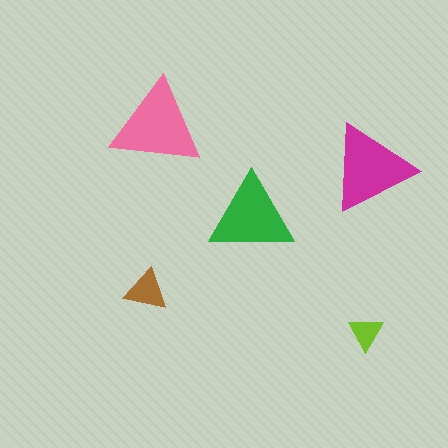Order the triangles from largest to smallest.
the pink one, the magenta one, the green one, the brown one, the lime one.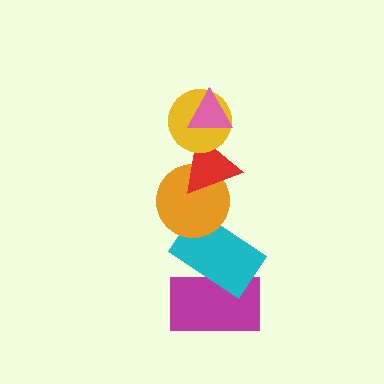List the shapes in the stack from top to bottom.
From top to bottom: the pink triangle, the yellow circle, the red triangle, the orange circle, the cyan rectangle, the magenta rectangle.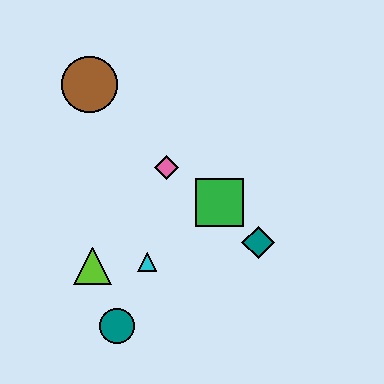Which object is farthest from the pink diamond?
The teal circle is farthest from the pink diamond.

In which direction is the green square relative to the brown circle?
The green square is to the right of the brown circle.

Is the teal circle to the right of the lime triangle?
Yes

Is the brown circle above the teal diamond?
Yes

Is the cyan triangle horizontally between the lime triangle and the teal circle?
No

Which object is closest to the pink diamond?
The green square is closest to the pink diamond.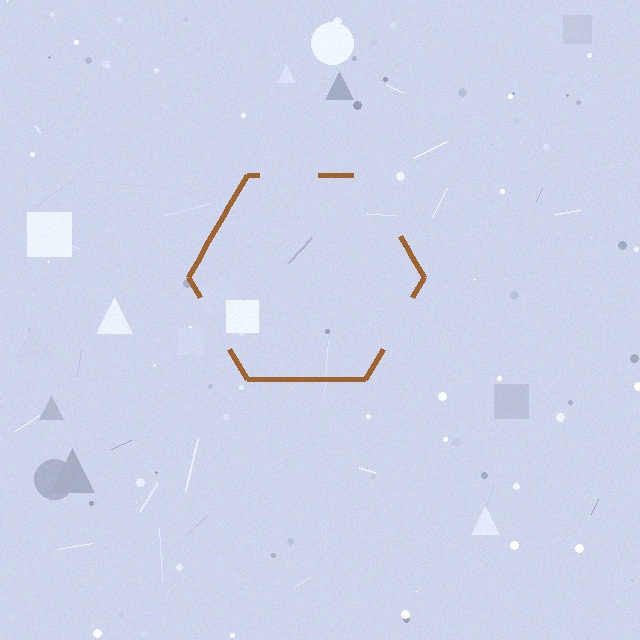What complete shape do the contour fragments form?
The contour fragments form a hexagon.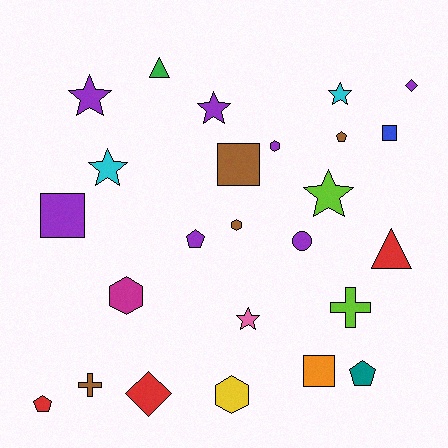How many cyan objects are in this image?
There are 2 cyan objects.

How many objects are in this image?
There are 25 objects.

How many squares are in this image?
There are 4 squares.